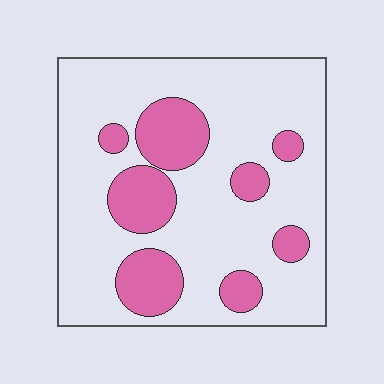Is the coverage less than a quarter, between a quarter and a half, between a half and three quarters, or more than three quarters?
Less than a quarter.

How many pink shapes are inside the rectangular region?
8.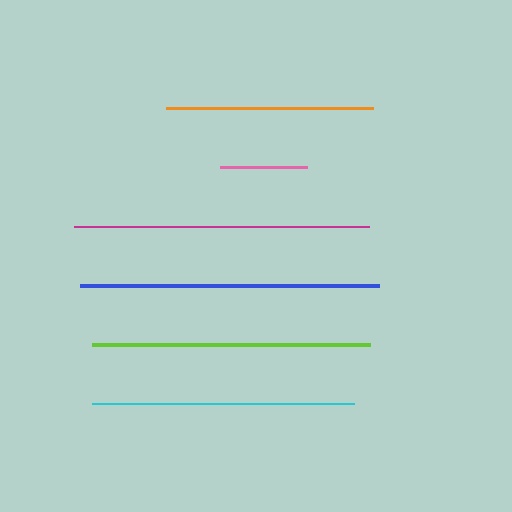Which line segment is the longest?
The blue line is the longest at approximately 299 pixels.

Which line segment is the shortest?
The pink line is the shortest at approximately 86 pixels.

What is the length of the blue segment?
The blue segment is approximately 299 pixels long.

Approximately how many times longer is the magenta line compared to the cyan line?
The magenta line is approximately 1.1 times the length of the cyan line.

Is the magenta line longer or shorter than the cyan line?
The magenta line is longer than the cyan line.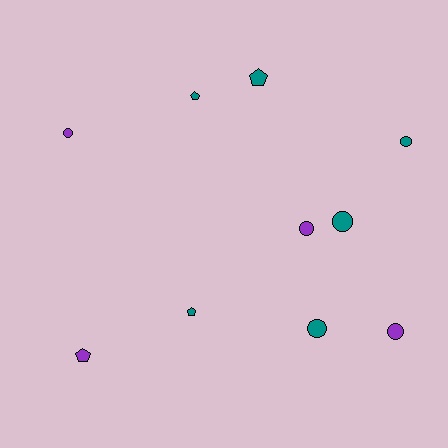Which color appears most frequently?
Teal, with 6 objects.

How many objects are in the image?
There are 10 objects.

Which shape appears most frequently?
Circle, with 6 objects.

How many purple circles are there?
There are 3 purple circles.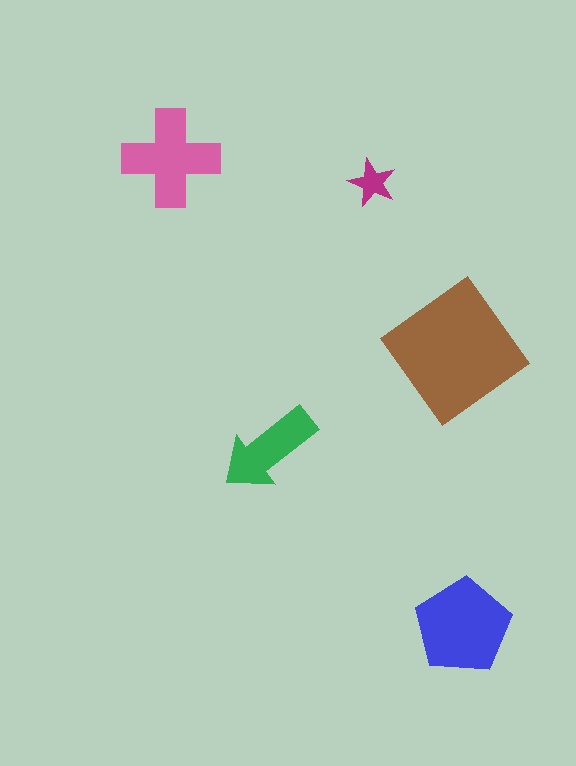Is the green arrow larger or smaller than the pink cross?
Smaller.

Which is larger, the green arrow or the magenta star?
The green arrow.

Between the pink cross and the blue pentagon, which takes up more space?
The blue pentagon.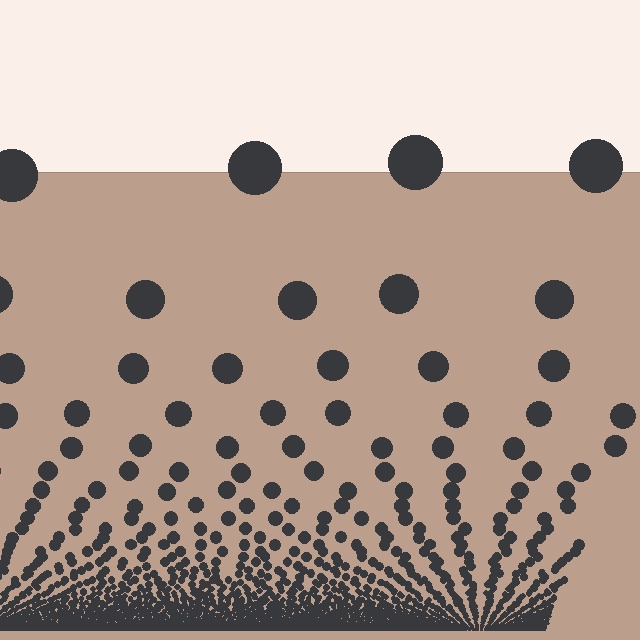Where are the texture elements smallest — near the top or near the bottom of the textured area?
Near the bottom.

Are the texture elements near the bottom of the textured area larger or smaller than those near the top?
Smaller. The gradient is inverted — elements near the bottom are smaller and denser.